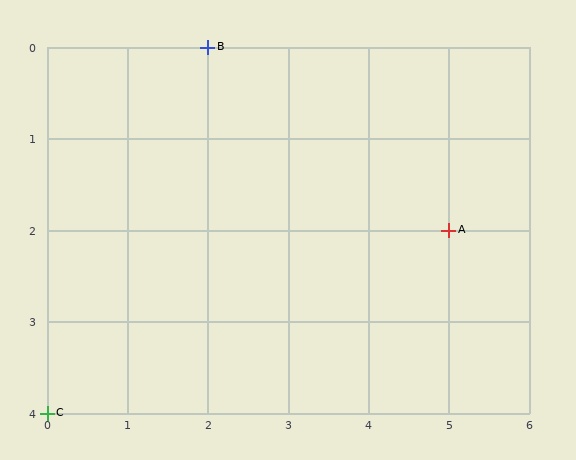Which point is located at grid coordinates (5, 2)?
Point A is at (5, 2).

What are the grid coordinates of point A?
Point A is at grid coordinates (5, 2).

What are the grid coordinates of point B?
Point B is at grid coordinates (2, 0).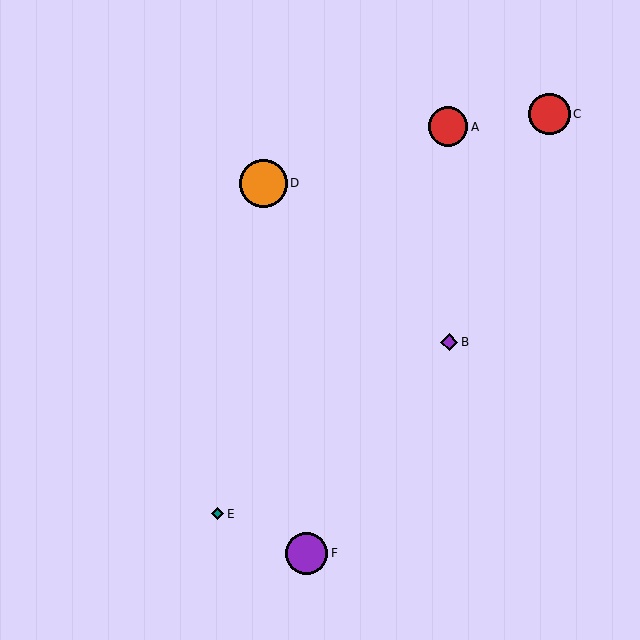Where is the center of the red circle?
The center of the red circle is at (448, 127).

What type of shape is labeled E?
Shape E is a teal diamond.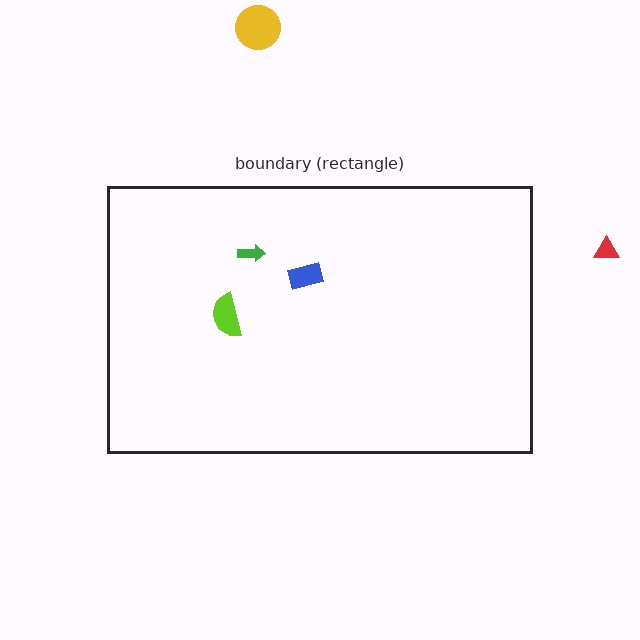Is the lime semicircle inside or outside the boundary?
Inside.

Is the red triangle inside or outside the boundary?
Outside.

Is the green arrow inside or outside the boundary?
Inside.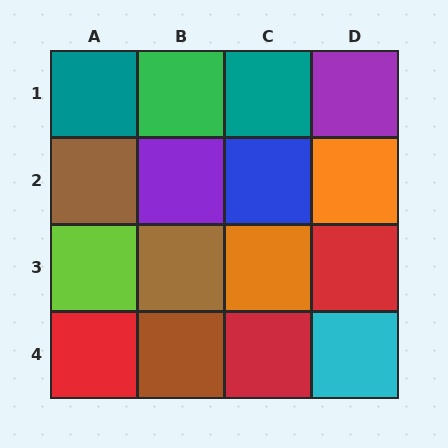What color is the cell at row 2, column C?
Blue.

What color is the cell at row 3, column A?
Lime.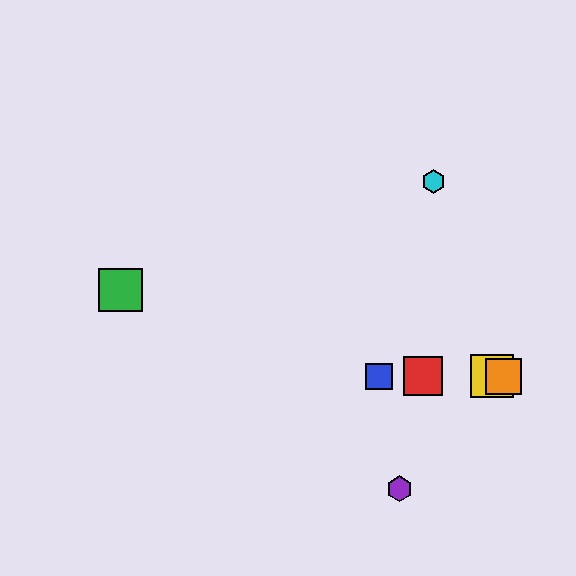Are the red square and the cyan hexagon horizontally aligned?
No, the red square is at y≈376 and the cyan hexagon is at y≈181.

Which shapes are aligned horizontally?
The red square, the blue square, the yellow square, the orange square are aligned horizontally.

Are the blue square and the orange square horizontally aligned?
Yes, both are at y≈376.